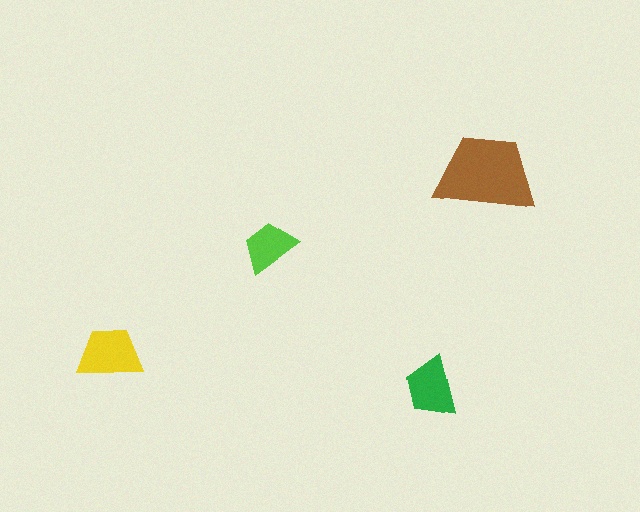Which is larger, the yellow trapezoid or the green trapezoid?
The yellow one.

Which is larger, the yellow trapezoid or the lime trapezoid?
The yellow one.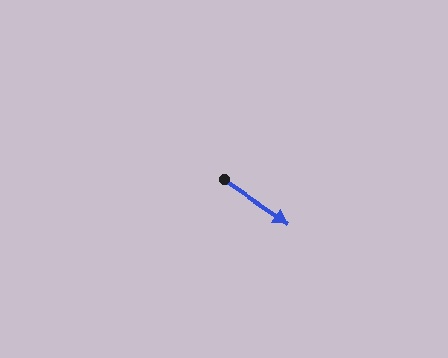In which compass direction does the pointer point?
Southeast.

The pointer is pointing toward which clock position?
Roughly 4 o'clock.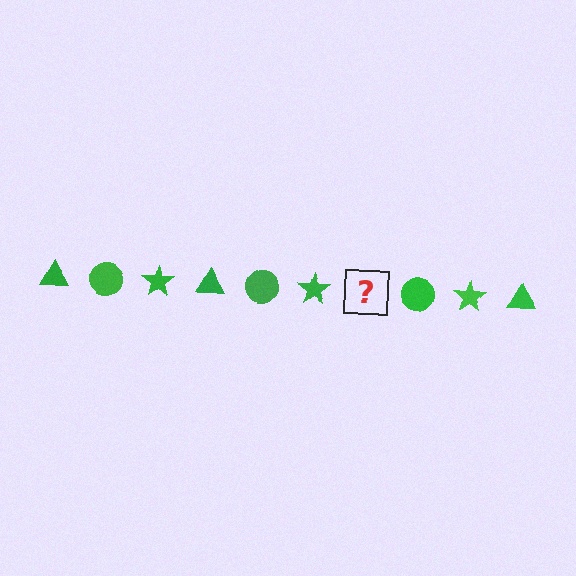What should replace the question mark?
The question mark should be replaced with a green triangle.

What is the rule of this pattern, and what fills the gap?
The rule is that the pattern cycles through triangle, circle, star shapes in green. The gap should be filled with a green triangle.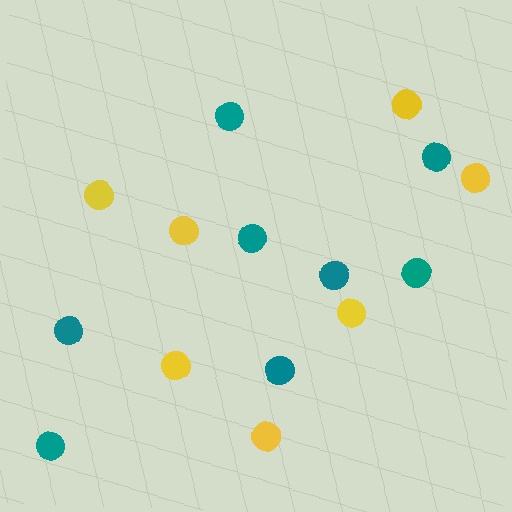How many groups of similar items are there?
There are 2 groups: one group of teal circles (8) and one group of yellow circles (7).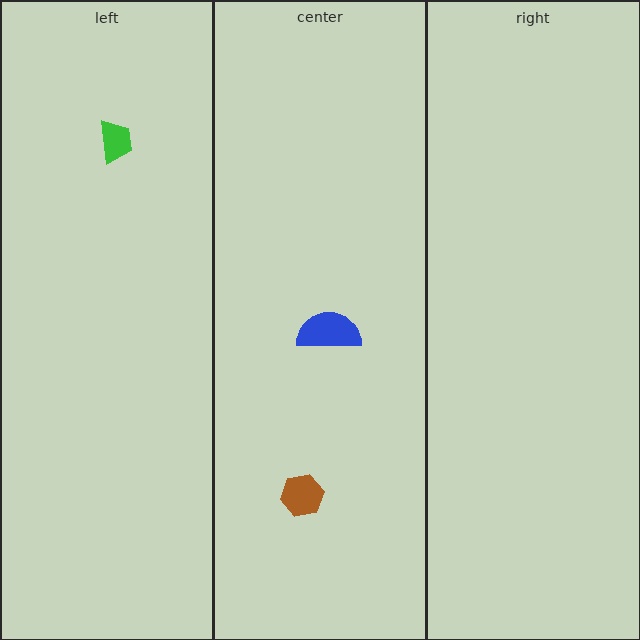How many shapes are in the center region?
2.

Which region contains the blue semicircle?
The center region.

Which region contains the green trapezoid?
The left region.